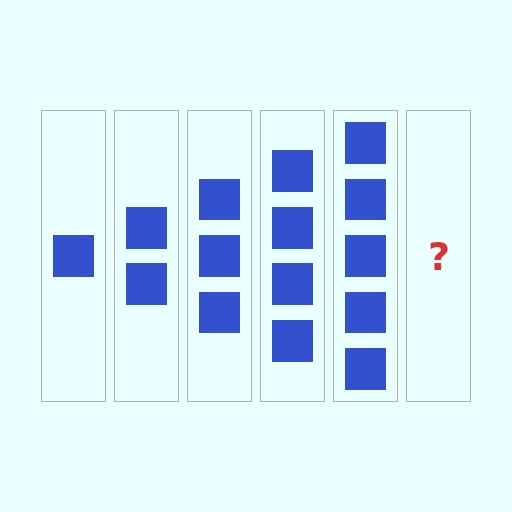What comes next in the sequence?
The next element should be 6 squares.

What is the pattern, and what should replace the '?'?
The pattern is that each step adds one more square. The '?' should be 6 squares.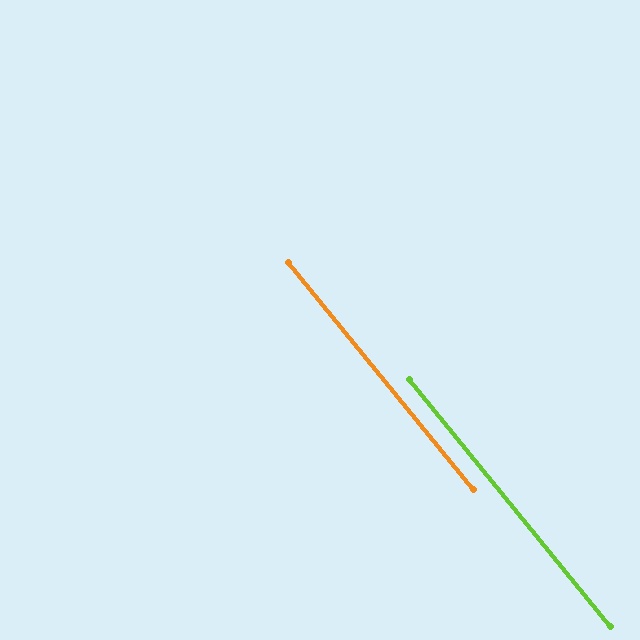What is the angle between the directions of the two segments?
Approximately 0 degrees.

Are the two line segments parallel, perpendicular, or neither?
Parallel — their directions differ by only 0.0°.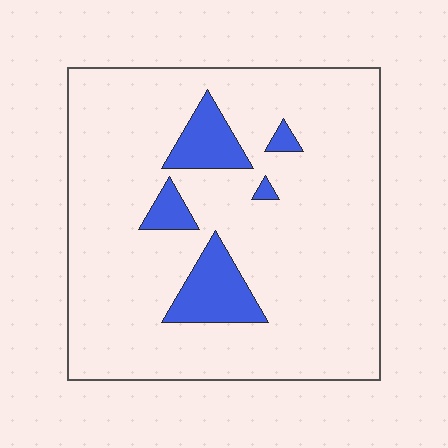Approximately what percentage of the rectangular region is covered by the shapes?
Approximately 10%.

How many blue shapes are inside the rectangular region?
5.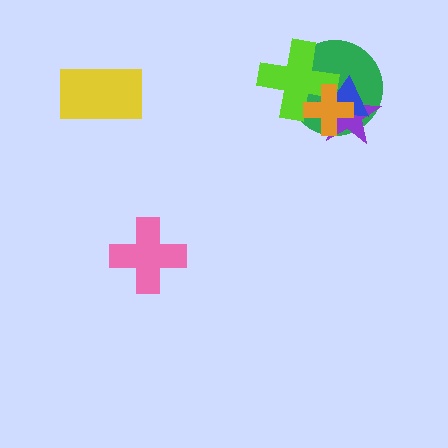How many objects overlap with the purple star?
4 objects overlap with the purple star.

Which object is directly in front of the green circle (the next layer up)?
The purple star is directly in front of the green circle.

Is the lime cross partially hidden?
Yes, it is partially covered by another shape.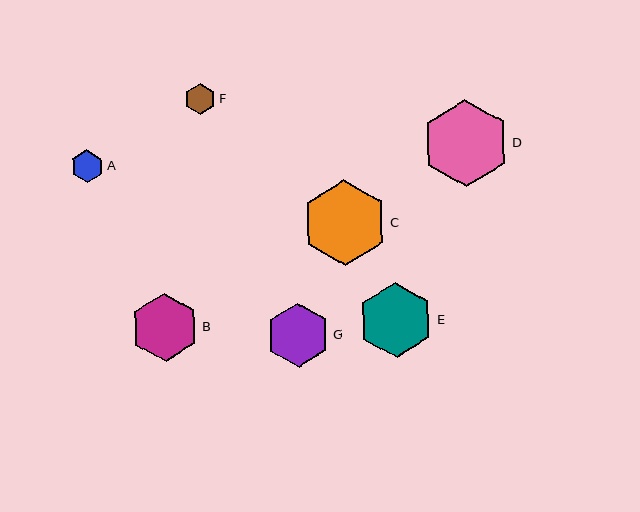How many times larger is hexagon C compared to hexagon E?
Hexagon C is approximately 1.1 times the size of hexagon E.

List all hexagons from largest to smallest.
From largest to smallest: D, C, E, B, G, A, F.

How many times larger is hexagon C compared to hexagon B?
Hexagon C is approximately 1.3 times the size of hexagon B.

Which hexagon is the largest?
Hexagon D is the largest with a size of approximately 87 pixels.